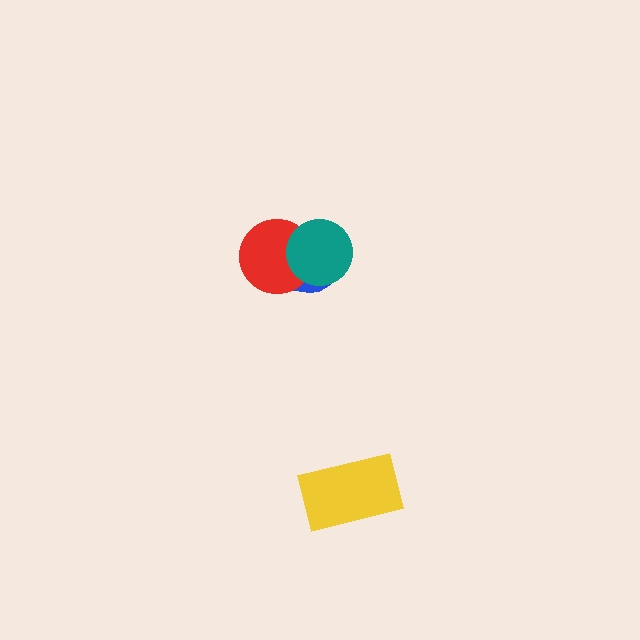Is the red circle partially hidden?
Yes, it is partially covered by another shape.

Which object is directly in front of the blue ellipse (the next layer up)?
The red circle is directly in front of the blue ellipse.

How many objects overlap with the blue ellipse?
2 objects overlap with the blue ellipse.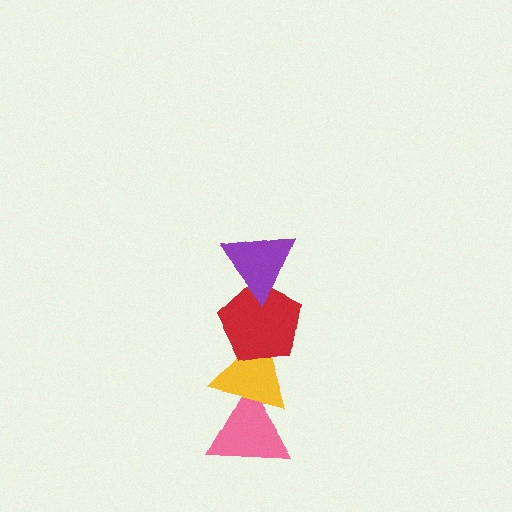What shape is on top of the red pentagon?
The purple triangle is on top of the red pentagon.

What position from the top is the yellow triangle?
The yellow triangle is 3rd from the top.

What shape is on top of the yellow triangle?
The red pentagon is on top of the yellow triangle.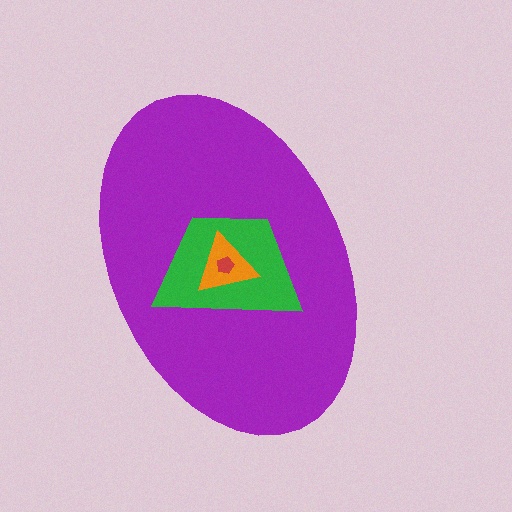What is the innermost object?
The red pentagon.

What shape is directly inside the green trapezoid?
The orange triangle.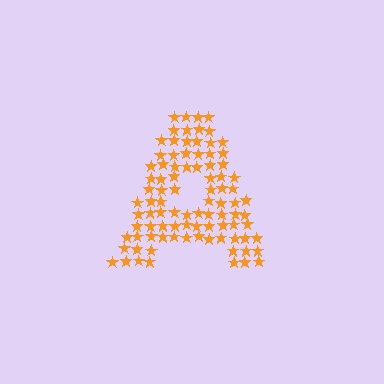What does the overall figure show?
The overall figure shows the letter A.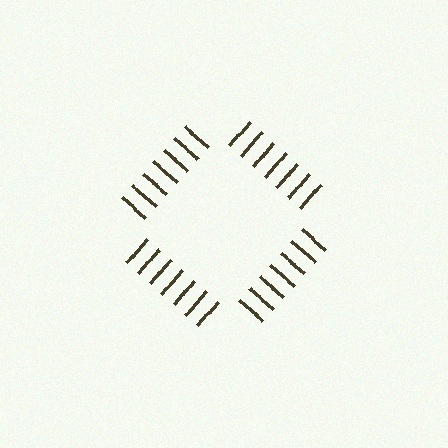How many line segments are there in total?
28 — 7 along each of the 4 edges.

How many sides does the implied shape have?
4 sides — the line-ends trace a square.